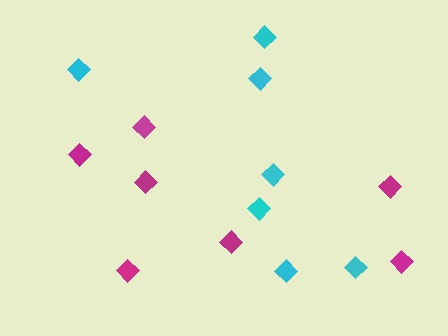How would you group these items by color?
There are 2 groups: one group of magenta diamonds (7) and one group of cyan diamonds (7).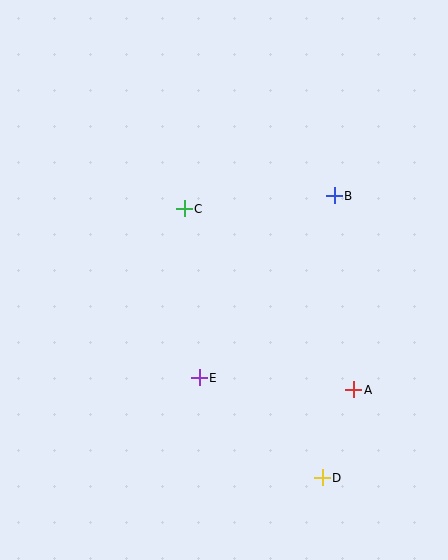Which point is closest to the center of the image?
Point C at (184, 209) is closest to the center.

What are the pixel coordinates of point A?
Point A is at (354, 390).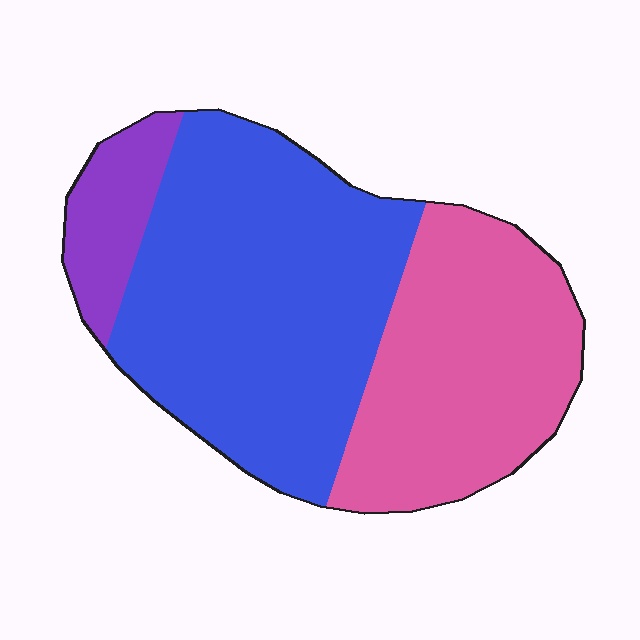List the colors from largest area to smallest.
From largest to smallest: blue, pink, purple.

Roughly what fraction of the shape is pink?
Pink covers about 35% of the shape.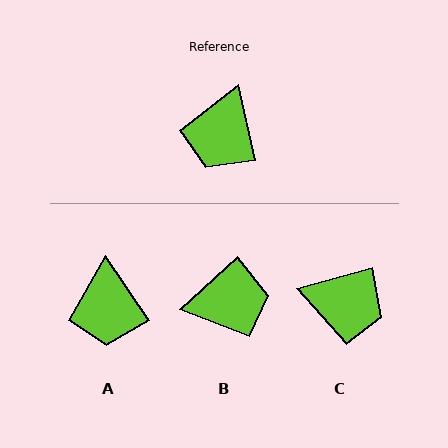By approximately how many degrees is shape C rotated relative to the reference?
Approximately 93 degrees counter-clockwise.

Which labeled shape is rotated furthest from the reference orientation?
B, about 121 degrees away.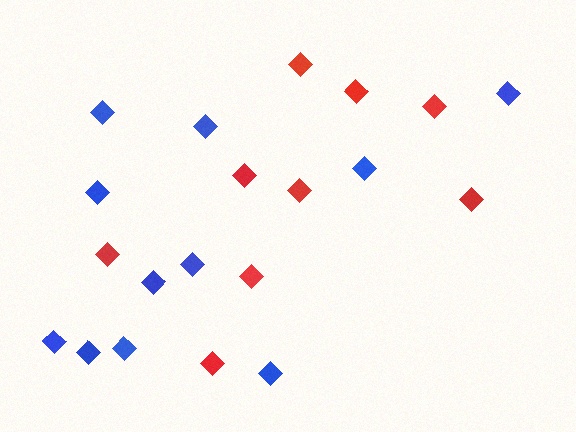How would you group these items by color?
There are 2 groups: one group of blue diamonds (11) and one group of red diamonds (9).